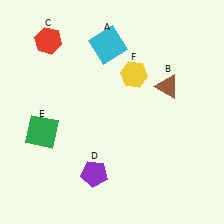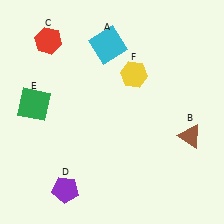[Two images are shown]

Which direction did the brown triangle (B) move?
The brown triangle (B) moved down.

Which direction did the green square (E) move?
The green square (E) moved up.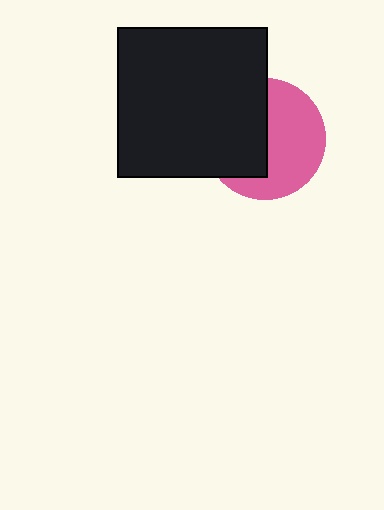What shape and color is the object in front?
The object in front is a black square.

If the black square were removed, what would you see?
You would see the complete pink circle.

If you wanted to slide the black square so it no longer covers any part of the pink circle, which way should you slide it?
Slide it left — that is the most direct way to separate the two shapes.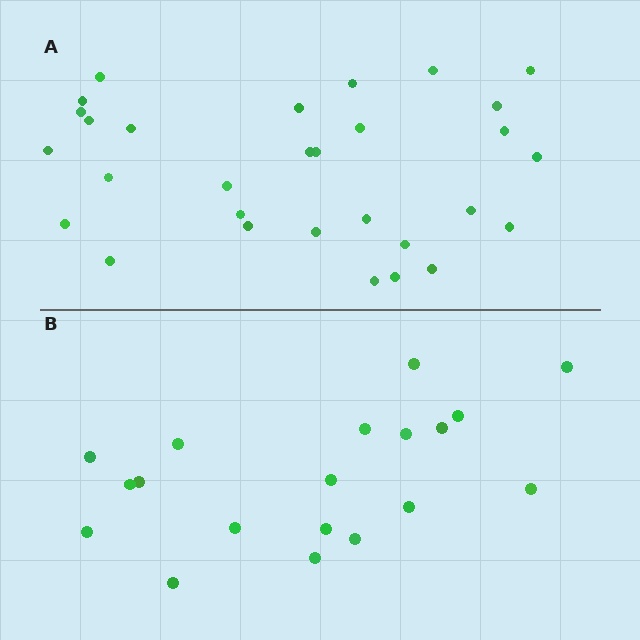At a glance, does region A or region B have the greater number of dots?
Region A (the top region) has more dots.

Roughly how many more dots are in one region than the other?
Region A has roughly 12 or so more dots than region B.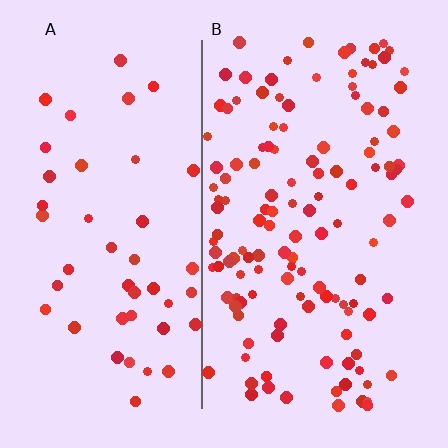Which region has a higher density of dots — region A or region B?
B (the right).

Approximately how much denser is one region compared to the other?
Approximately 2.9× — region B over region A.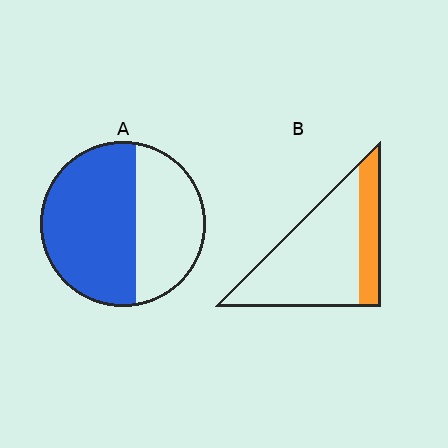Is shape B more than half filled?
No.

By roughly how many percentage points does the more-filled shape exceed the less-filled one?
By roughly 35 percentage points (A over B).